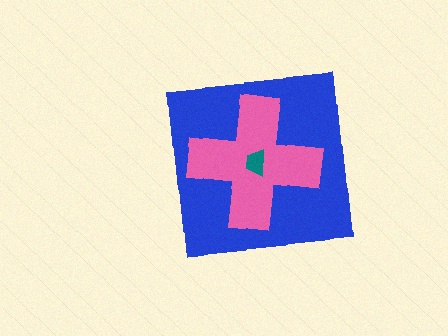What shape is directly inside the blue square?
The pink cross.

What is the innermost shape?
The teal trapezoid.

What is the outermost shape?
The blue square.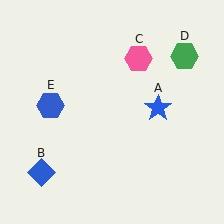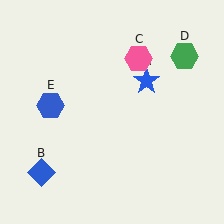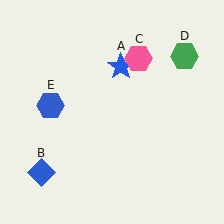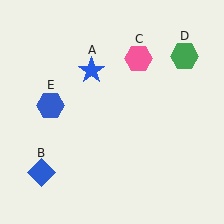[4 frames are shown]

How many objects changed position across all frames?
1 object changed position: blue star (object A).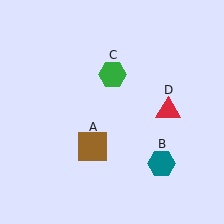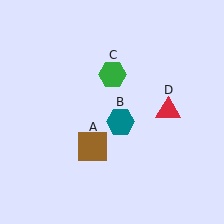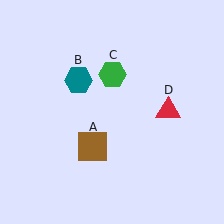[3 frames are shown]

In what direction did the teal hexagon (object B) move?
The teal hexagon (object B) moved up and to the left.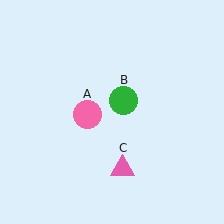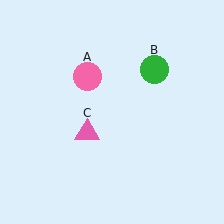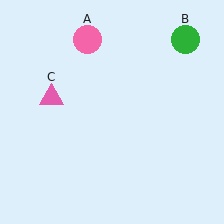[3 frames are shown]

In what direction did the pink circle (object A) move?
The pink circle (object A) moved up.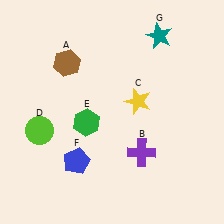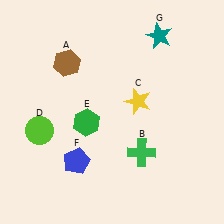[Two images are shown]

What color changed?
The cross (B) changed from purple in Image 1 to green in Image 2.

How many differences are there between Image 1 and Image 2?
There is 1 difference between the two images.